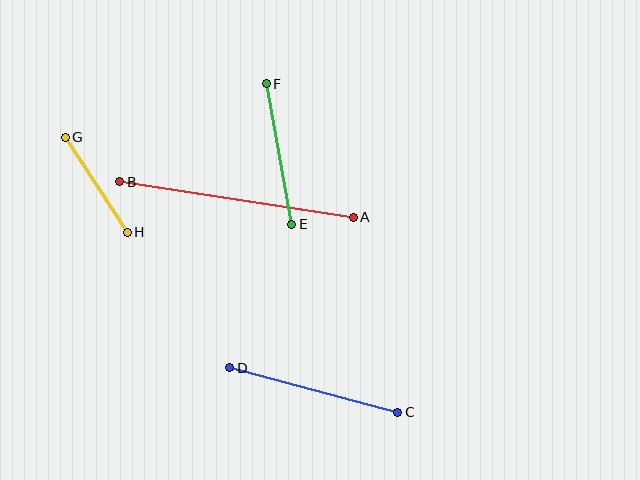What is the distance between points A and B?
The distance is approximately 236 pixels.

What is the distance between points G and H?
The distance is approximately 113 pixels.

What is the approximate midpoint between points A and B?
The midpoint is at approximately (236, 200) pixels.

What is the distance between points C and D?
The distance is approximately 173 pixels.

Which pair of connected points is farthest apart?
Points A and B are farthest apart.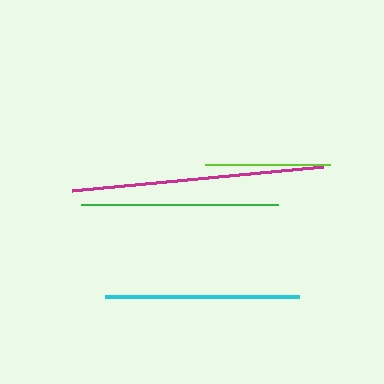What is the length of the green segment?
The green segment is approximately 197 pixels long.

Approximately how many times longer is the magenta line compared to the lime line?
The magenta line is approximately 2.0 times the length of the lime line.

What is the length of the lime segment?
The lime segment is approximately 125 pixels long.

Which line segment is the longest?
The magenta line is the longest at approximately 253 pixels.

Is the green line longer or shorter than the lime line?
The green line is longer than the lime line.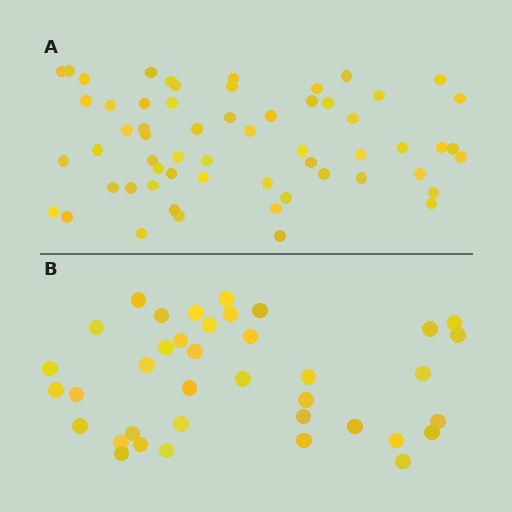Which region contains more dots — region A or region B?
Region A (the top region) has more dots.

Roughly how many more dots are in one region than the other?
Region A has approximately 20 more dots than region B.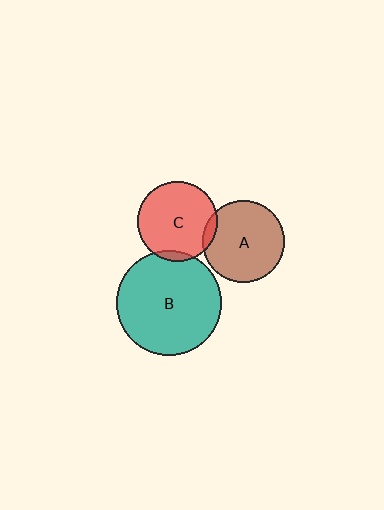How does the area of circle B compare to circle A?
Approximately 1.6 times.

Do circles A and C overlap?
Yes.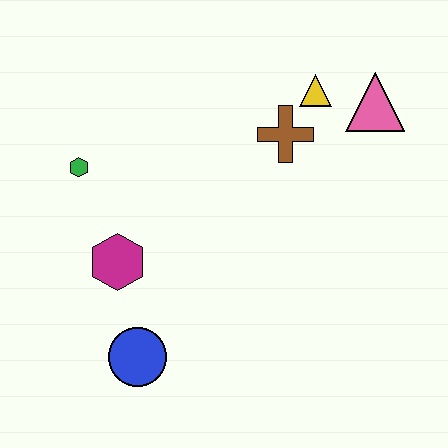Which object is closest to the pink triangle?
The yellow triangle is closest to the pink triangle.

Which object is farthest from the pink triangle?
The blue circle is farthest from the pink triangle.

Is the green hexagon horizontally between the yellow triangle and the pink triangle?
No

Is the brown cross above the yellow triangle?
No